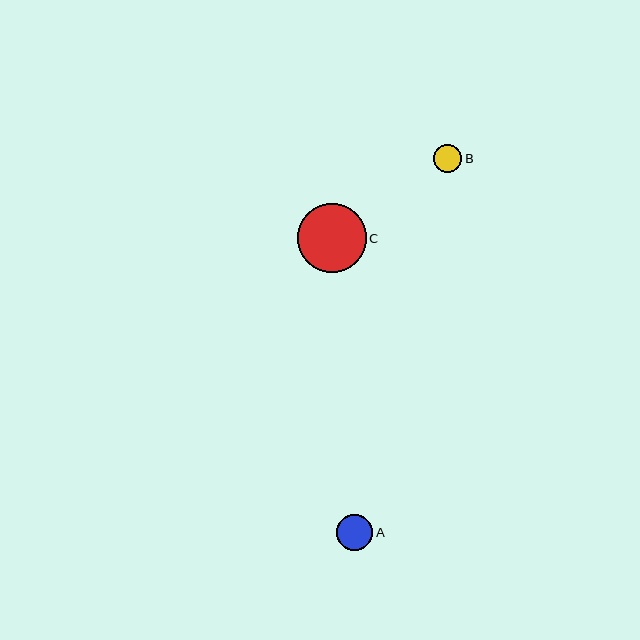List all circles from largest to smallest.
From largest to smallest: C, A, B.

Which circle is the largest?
Circle C is the largest with a size of approximately 69 pixels.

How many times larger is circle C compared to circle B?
Circle C is approximately 2.4 times the size of circle B.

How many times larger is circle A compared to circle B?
Circle A is approximately 1.3 times the size of circle B.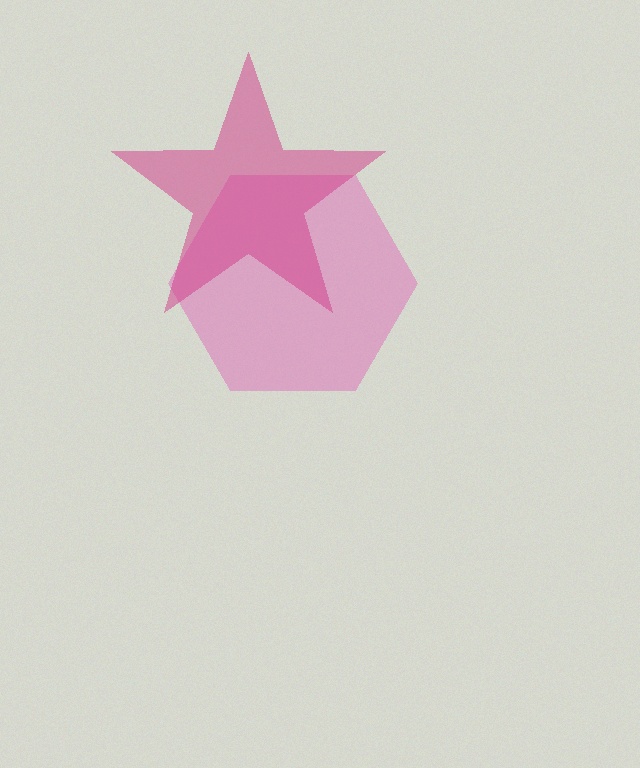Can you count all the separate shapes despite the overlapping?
Yes, there are 2 separate shapes.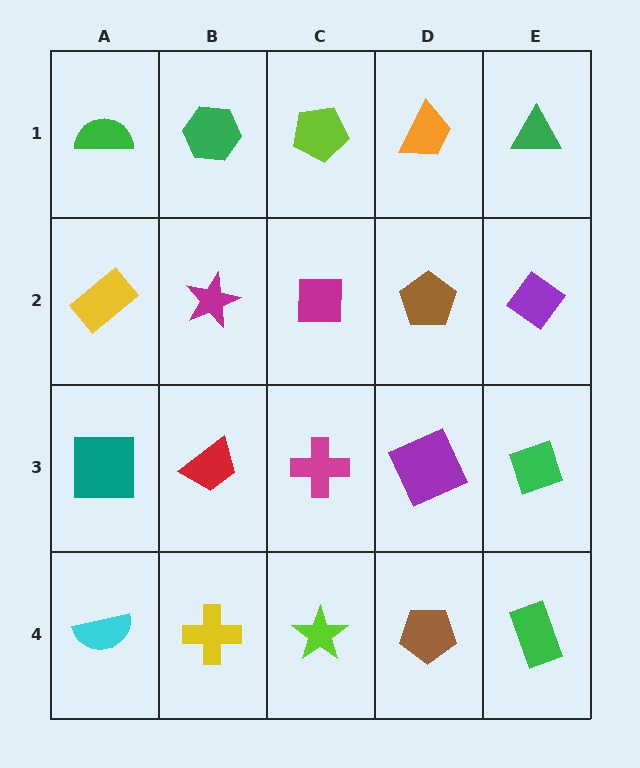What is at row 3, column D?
A purple square.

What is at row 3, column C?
A magenta cross.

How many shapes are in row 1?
5 shapes.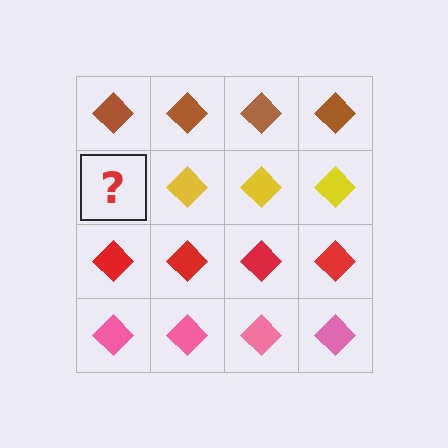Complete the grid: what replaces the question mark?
The question mark should be replaced with a yellow diamond.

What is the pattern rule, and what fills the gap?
The rule is that each row has a consistent color. The gap should be filled with a yellow diamond.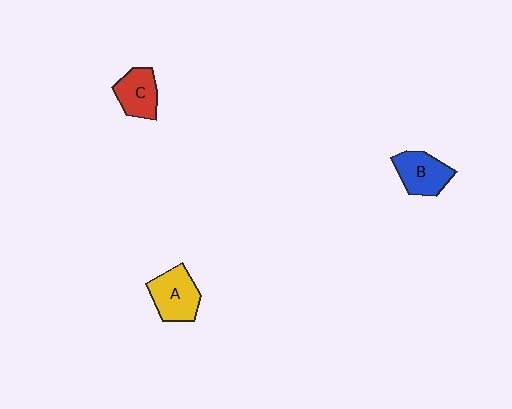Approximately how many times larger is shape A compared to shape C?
Approximately 1.3 times.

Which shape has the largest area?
Shape A (yellow).